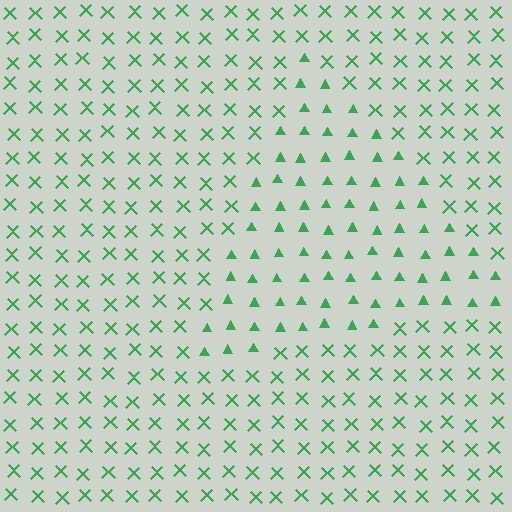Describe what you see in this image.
The image is filled with small green elements arranged in a uniform grid. A triangle-shaped region contains triangles, while the surrounding area contains X marks. The boundary is defined purely by the change in element shape.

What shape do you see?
I see a triangle.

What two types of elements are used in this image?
The image uses triangles inside the triangle region and X marks outside it.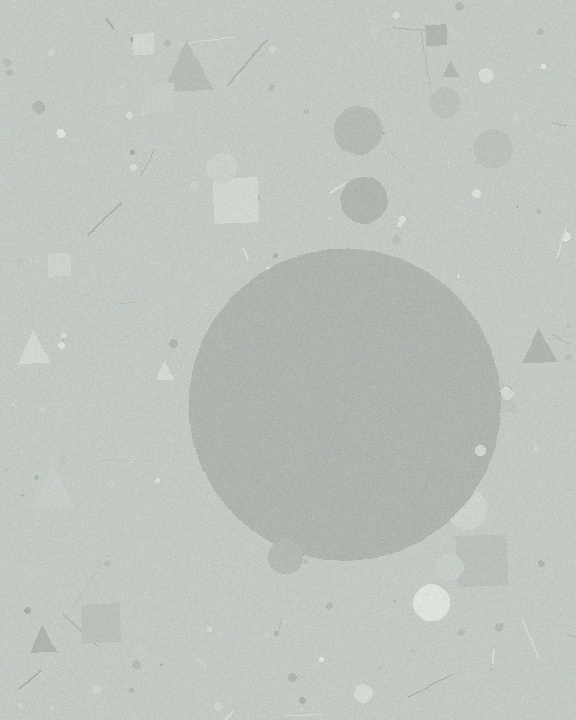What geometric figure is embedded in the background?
A circle is embedded in the background.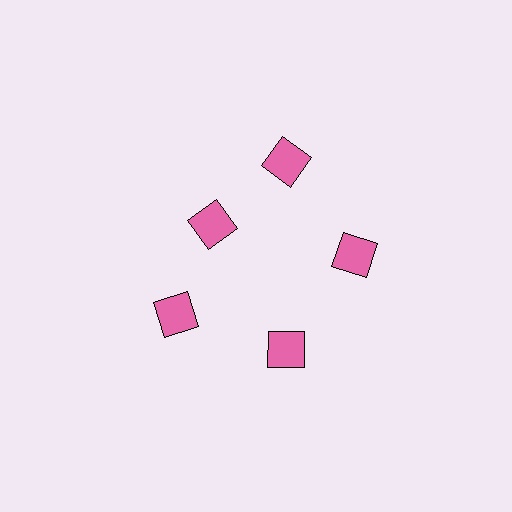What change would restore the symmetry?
The symmetry would be restored by moving it outward, back onto the ring so that all 5 squares sit at equal angles and equal distance from the center.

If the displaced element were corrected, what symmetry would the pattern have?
It would have 5-fold rotational symmetry — the pattern would map onto itself every 72 degrees.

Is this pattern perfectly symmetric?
No. The 5 pink squares are arranged in a ring, but one element near the 10 o'clock position is pulled inward toward the center, breaking the 5-fold rotational symmetry.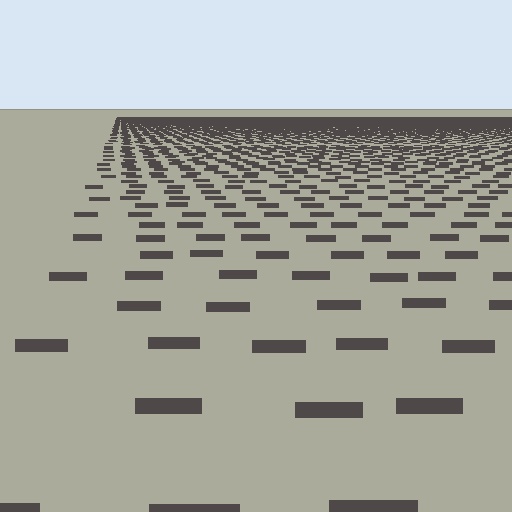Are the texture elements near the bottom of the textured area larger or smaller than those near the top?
Larger. Near the bottom, elements are closer to the viewer and appear at a bigger on-screen size.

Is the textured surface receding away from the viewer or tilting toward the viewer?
The surface is receding away from the viewer. Texture elements get smaller and denser toward the top.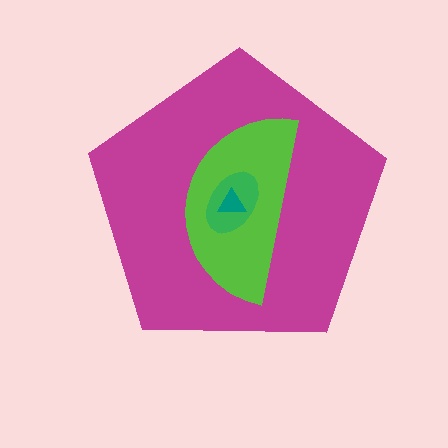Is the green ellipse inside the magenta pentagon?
Yes.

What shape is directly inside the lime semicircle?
The green ellipse.